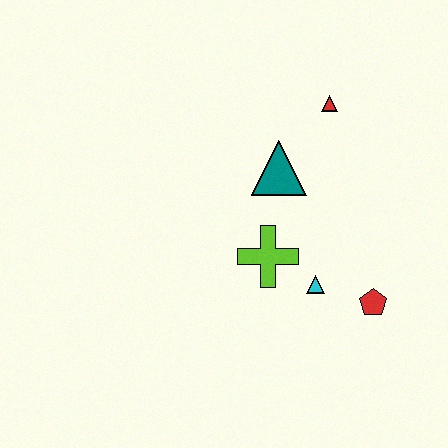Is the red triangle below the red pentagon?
No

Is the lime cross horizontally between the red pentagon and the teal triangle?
No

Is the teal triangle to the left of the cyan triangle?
Yes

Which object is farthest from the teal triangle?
The red pentagon is farthest from the teal triangle.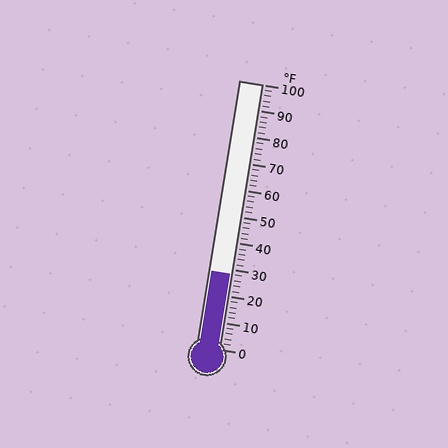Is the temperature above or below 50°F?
The temperature is below 50°F.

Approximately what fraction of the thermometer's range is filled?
The thermometer is filled to approximately 30% of its range.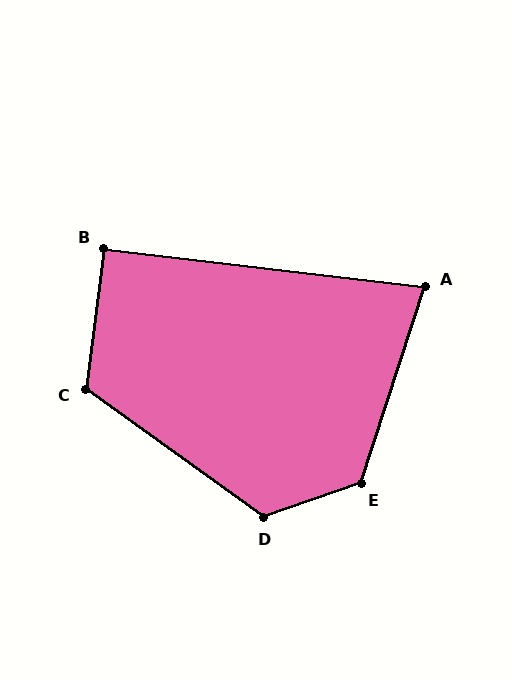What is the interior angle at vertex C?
Approximately 118 degrees (obtuse).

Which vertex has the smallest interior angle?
A, at approximately 79 degrees.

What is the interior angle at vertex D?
Approximately 125 degrees (obtuse).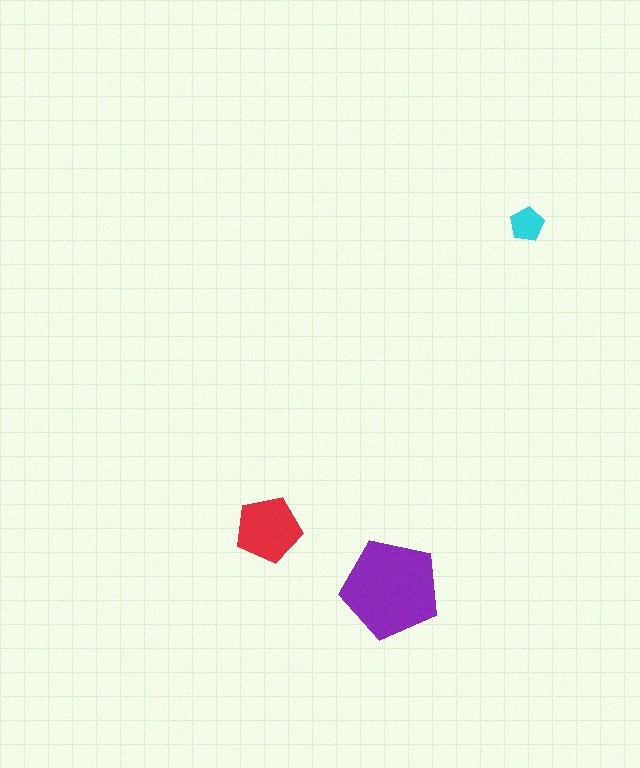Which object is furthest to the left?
The red pentagon is leftmost.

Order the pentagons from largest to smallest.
the purple one, the red one, the cyan one.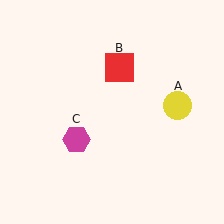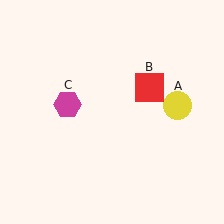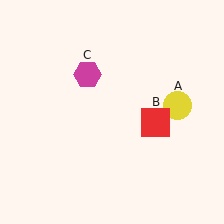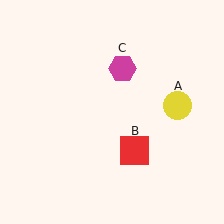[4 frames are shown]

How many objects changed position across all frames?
2 objects changed position: red square (object B), magenta hexagon (object C).